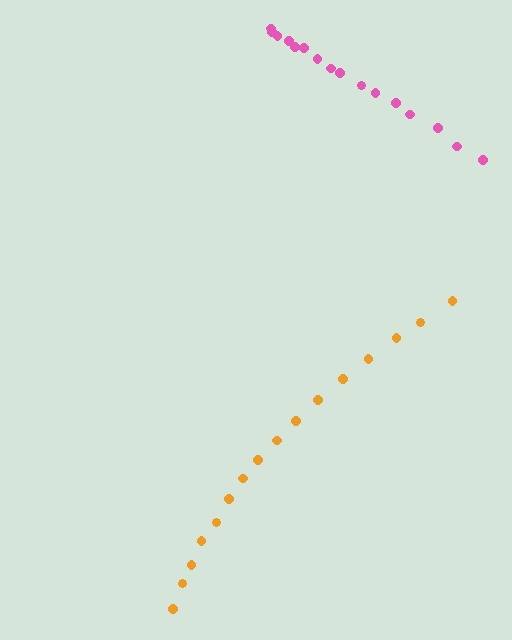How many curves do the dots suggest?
There are 2 distinct paths.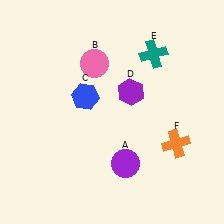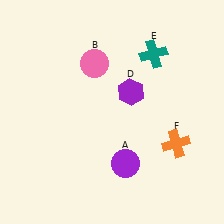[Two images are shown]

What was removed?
The blue hexagon (C) was removed in Image 2.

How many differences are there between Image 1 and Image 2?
There is 1 difference between the two images.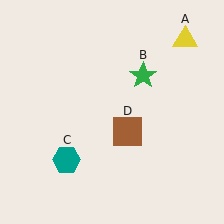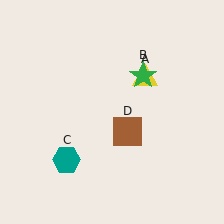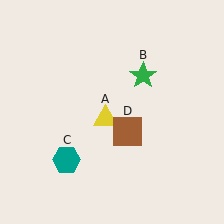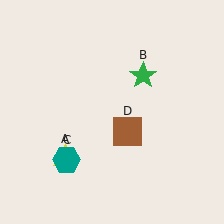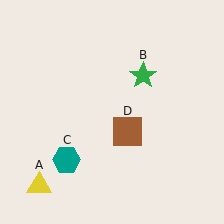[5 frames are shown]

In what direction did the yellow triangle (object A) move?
The yellow triangle (object A) moved down and to the left.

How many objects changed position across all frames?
1 object changed position: yellow triangle (object A).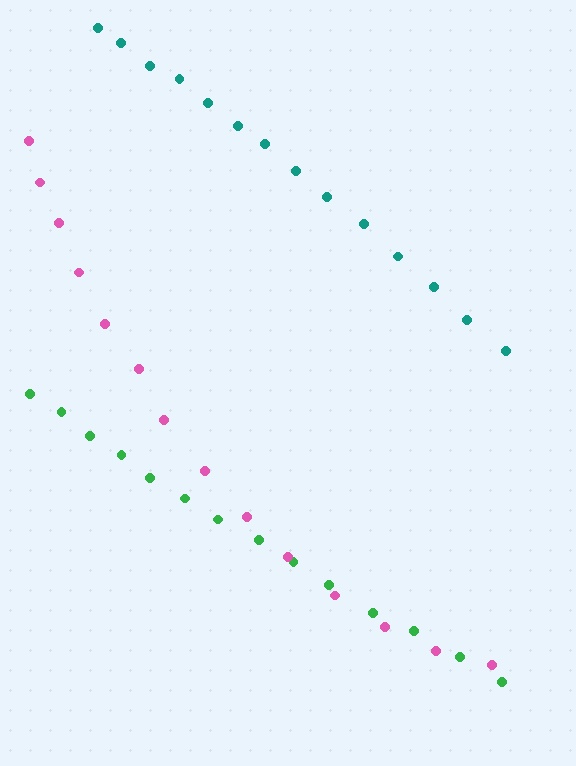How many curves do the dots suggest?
There are 3 distinct paths.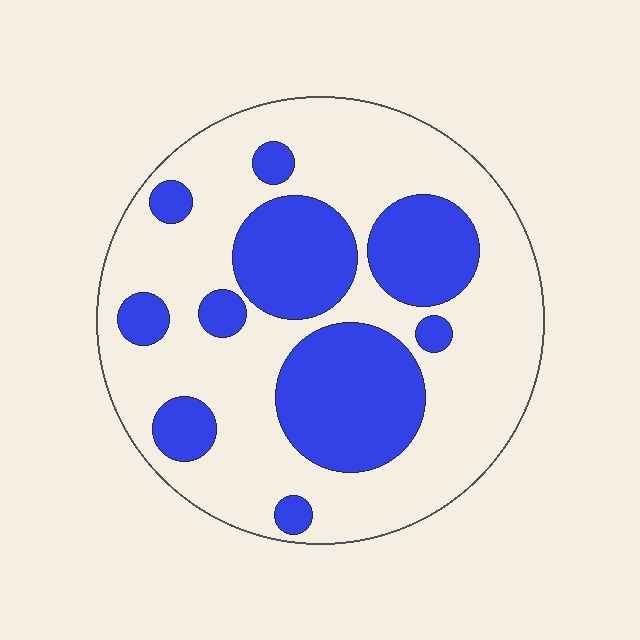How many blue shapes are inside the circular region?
10.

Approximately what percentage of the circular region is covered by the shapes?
Approximately 35%.